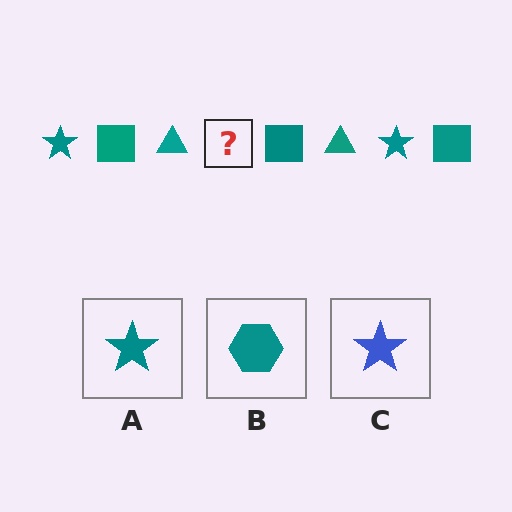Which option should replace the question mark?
Option A.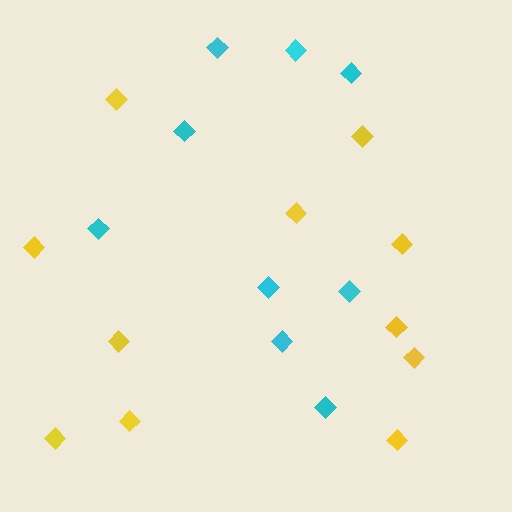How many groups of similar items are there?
There are 2 groups: one group of yellow diamonds (11) and one group of cyan diamonds (9).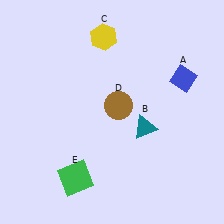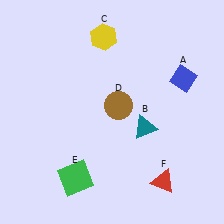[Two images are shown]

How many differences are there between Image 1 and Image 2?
There is 1 difference between the two images.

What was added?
A red triangle (F) was added in Image 2.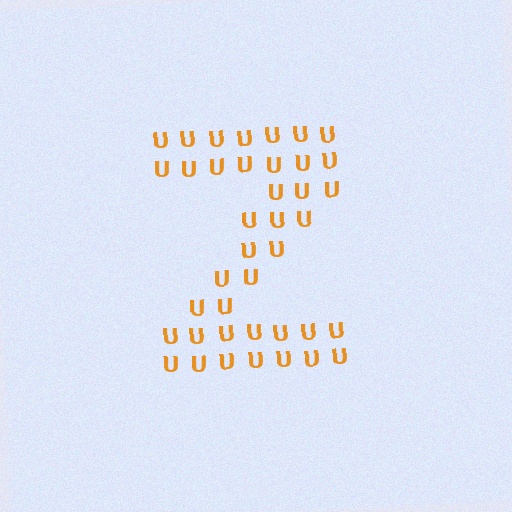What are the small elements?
The small elements are letter U's.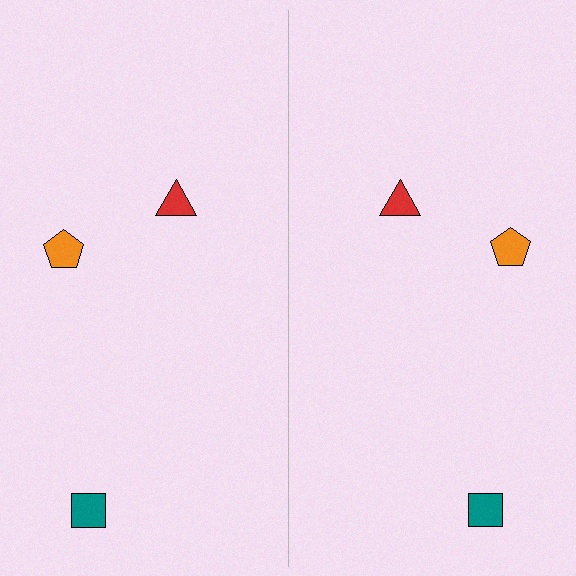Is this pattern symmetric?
Yes, this pattern has bilateral (reflection) symmetry.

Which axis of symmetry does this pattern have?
The pattern has a vertical axis of symmetry running through the center of the image.